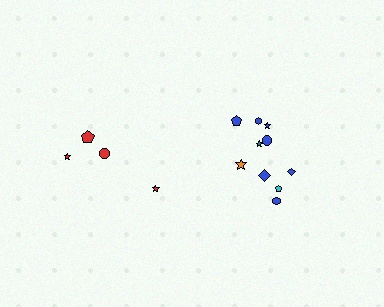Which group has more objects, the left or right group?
The right group.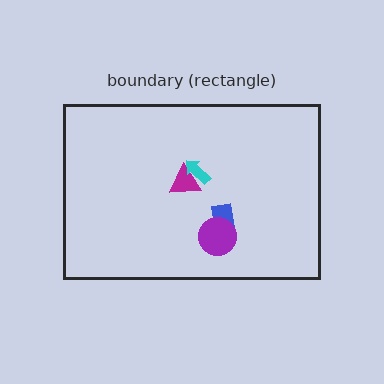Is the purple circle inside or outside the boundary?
Inside.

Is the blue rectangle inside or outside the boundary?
Inside.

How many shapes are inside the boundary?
4 inside, 0 outside.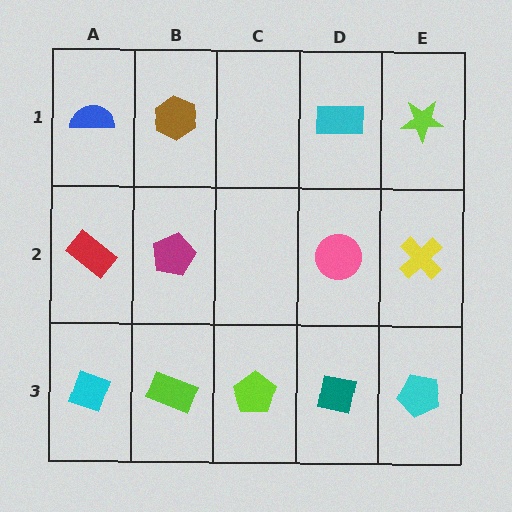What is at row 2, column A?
A red rectangle.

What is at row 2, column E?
A yellow cross.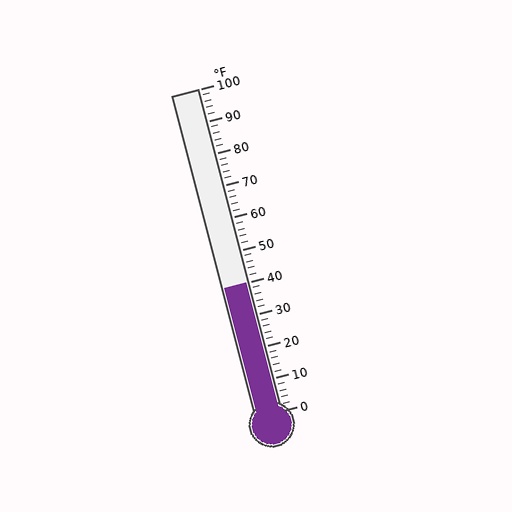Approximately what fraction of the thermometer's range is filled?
The thermometer is filled to approximately 40% of its range.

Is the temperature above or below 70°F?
The temperature is below 70°F.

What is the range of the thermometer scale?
The thermometer scale ranges from 0°F to 100°F.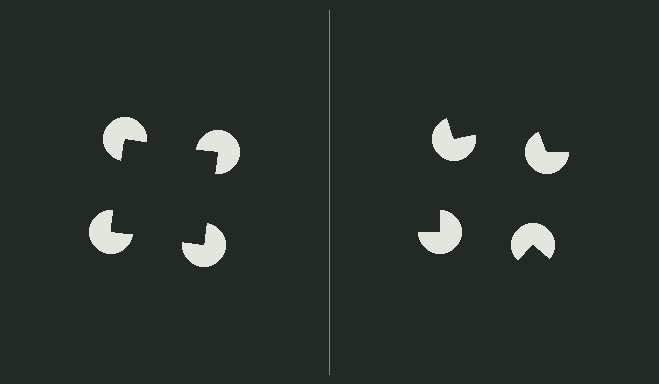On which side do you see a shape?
An illusory square appears on the left side. On the right side the wedge cuts are rotated, so no coherent shape forms.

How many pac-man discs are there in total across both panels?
8 — 4 on each side.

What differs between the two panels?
The pac-man discs are positioned identically on both sides; only the wedge orientations differ. On the left they align to a square; on the right they are misaligned.